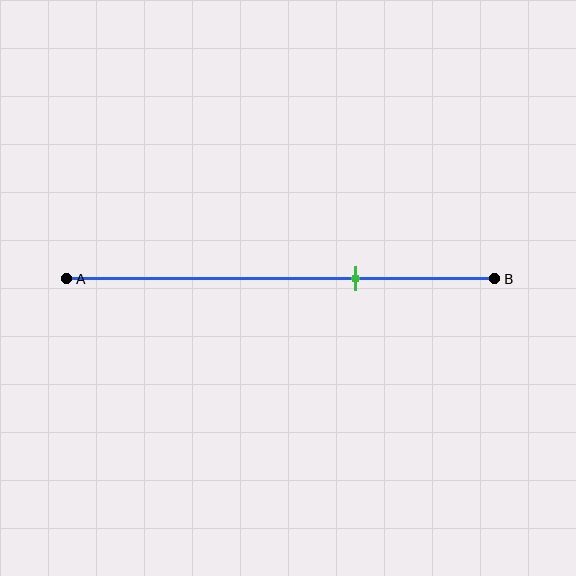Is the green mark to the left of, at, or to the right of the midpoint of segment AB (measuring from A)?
The green mark is to the right of the midpoint of segment AB.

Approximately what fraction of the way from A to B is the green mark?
The green mark is approximately 65% of the way from A to B.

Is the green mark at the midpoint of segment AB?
No, the mark is at about 65% from A, not at the 50% midpoint.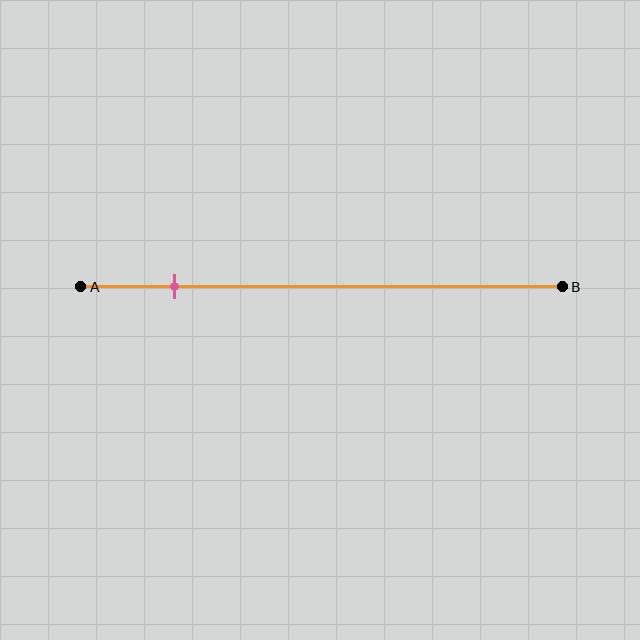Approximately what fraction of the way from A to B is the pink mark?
The pink mark is approximately 20% of the way from A to B.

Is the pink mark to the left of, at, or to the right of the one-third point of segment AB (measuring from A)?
The pink mark is to the left of the one-third point of segment AB.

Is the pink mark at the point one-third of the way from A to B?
No, the mark is at about 20% from A, not at the 33% one-third point.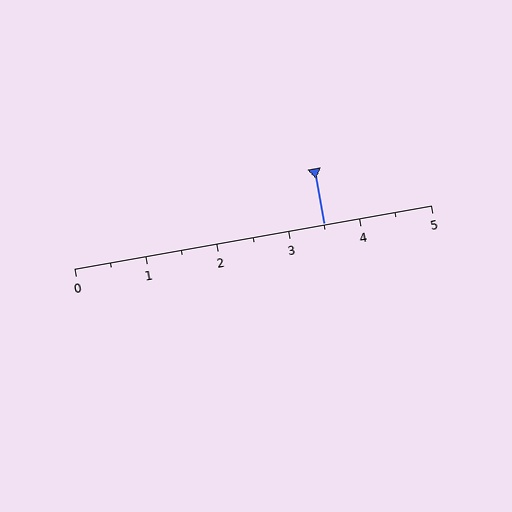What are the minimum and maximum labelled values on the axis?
The axis runs from 0 to 5.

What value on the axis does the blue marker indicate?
The marker indicates approximately 3.5.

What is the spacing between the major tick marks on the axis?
The major ticks are spaced 1 apart.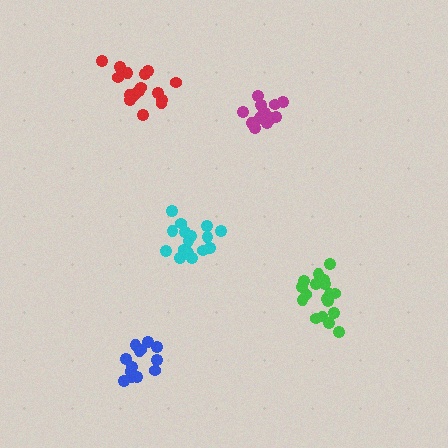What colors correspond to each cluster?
The clusters are colored: green, cyan, red, magenta, blue.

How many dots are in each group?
Group 1: 18 dots, Group 2: 16 dots, Group 3: 17 dots, Group 4: 14 dots, Group 5: 13 dots (78 total).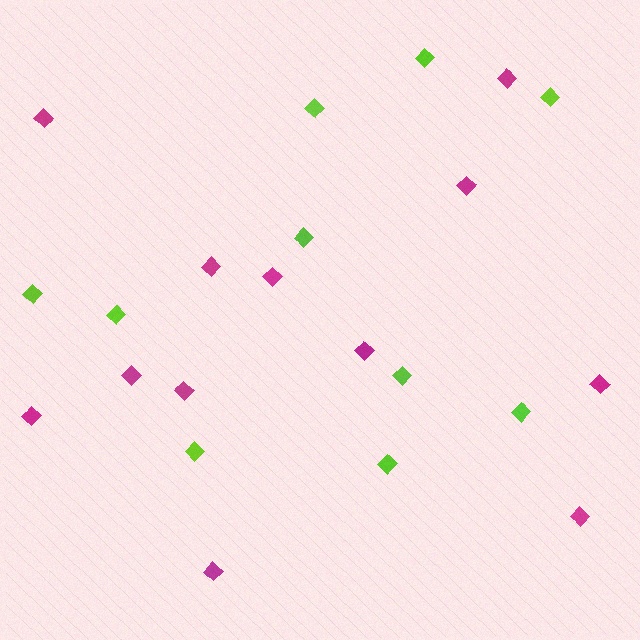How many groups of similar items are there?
There are 2 groups: one group of lime diamonds (10) and one group of magenta diamonds (12).